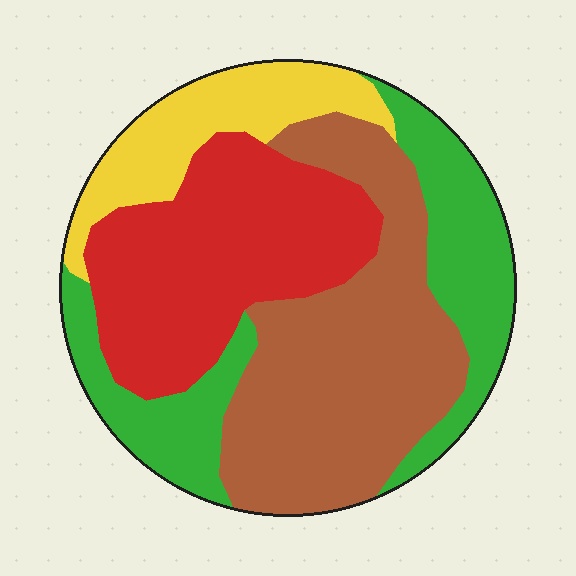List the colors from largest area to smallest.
From largest to smallest: brown, red, green, yellow.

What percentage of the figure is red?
Red takes up between a sixth and a third of the figure.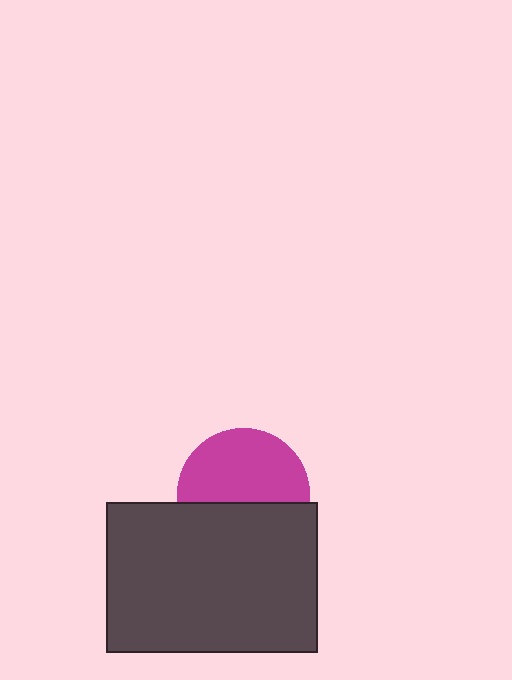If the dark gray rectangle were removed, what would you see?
You would see the complete magenta circle.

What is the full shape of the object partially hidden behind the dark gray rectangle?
The partially hidden object is a magenta circle.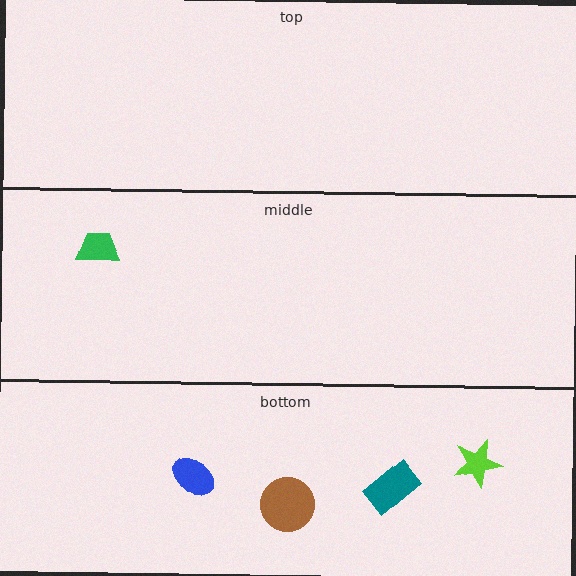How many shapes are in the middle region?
1.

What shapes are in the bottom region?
The lime star, the teal rectangle, the blue ellipse, the brown circle.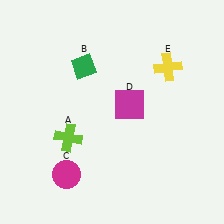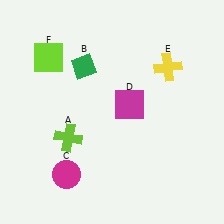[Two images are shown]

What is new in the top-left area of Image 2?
A lime square (F) was added in the top-left area of Image 2.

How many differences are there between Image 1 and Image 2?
There is 1 difference between the two images.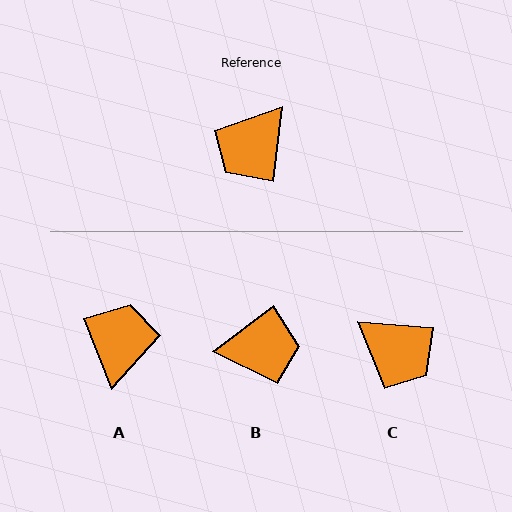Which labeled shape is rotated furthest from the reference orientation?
A, about 152 degrees away.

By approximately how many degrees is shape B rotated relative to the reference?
Approximately 134 degrees counter-clockwise.